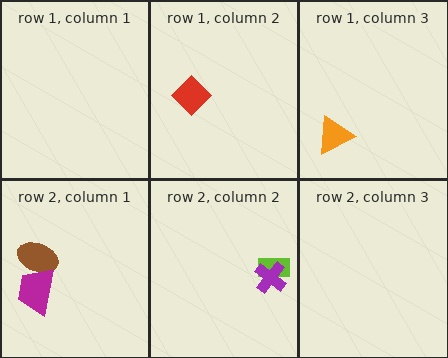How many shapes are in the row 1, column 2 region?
1.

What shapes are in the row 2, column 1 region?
The brown ellipse, the magenta trapezoid.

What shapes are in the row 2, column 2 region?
The lime rectangle, the purple cross.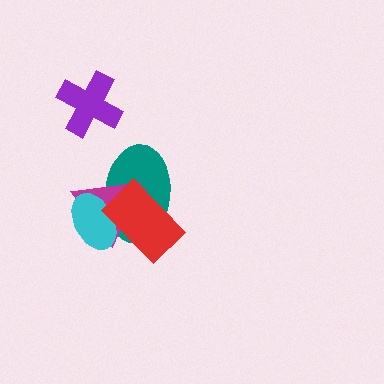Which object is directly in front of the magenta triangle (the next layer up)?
The cyan ellipse is directly in front of the magenta triangle.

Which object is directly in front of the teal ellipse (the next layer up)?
The magenta triangle is directly in front of the teal ellipse.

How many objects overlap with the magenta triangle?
3 objects overlap with the magenta triangle.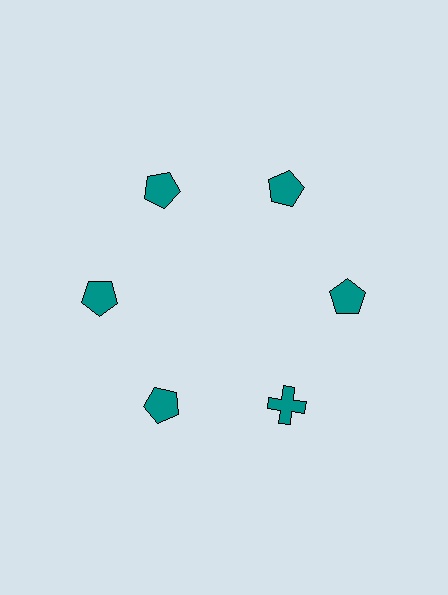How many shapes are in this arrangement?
There are 6 shapes arranged in a ring pattern.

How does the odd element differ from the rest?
It has a different shape: cross instead of pentagon.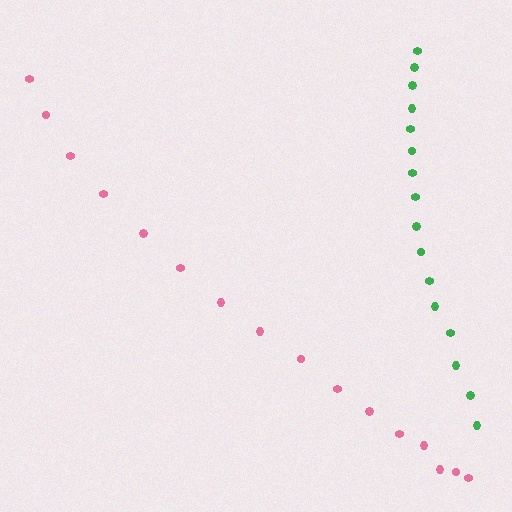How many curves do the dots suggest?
There are 2 distinct paths.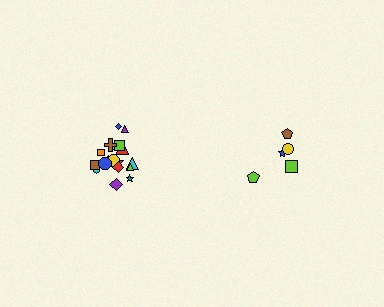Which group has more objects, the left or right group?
The left group.